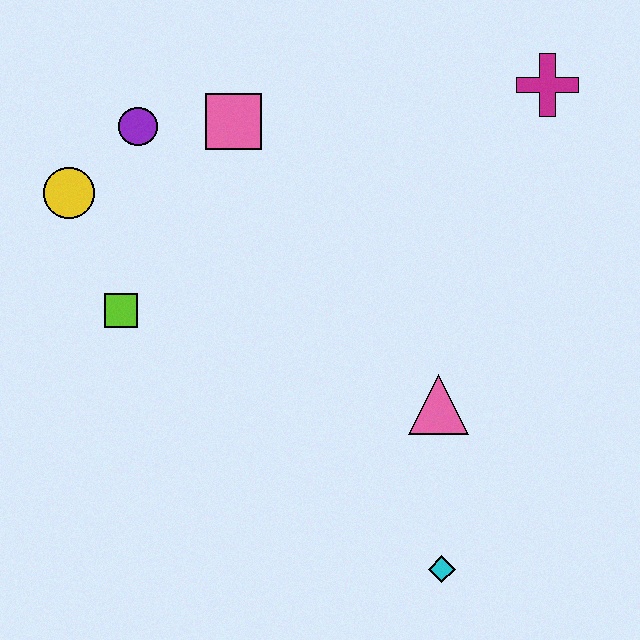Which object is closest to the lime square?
The yellow circle is closest to the lime square.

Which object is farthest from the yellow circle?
The cyan diamond is farthest from the yellow circle.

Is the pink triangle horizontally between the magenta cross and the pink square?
Yes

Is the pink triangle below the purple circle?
Yes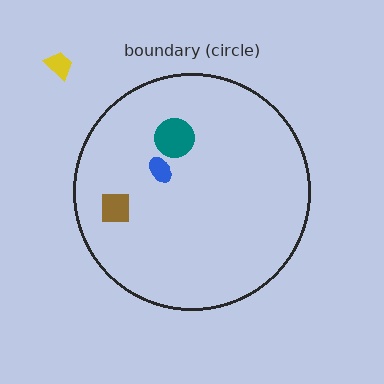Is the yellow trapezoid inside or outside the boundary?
Outside.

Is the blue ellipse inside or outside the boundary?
Inside.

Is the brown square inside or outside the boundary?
Inside.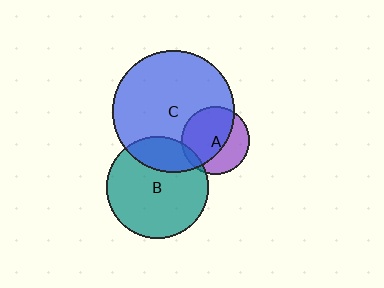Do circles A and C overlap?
Yes.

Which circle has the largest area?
Circle C (blue).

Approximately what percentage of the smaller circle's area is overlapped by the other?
Approximately 60%.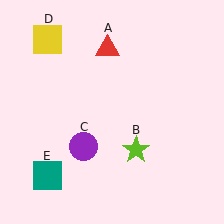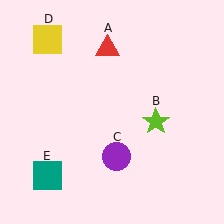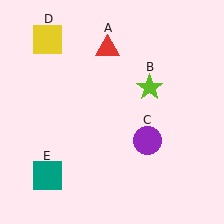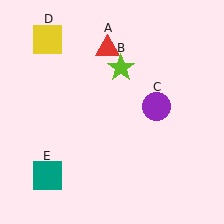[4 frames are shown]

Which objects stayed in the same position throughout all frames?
Red triangle (object A) and yellow square (object D) and teal square (object E) remained stationary.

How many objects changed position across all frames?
2 objects changed position: lime star (object B), purple circle (object C).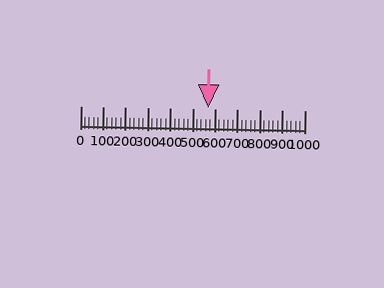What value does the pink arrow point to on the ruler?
The pink arrow points to approximately 571.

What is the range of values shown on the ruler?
The ruler shows values from 0 to 1000.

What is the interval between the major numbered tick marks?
The major tick marks are spaced 100 units apart.